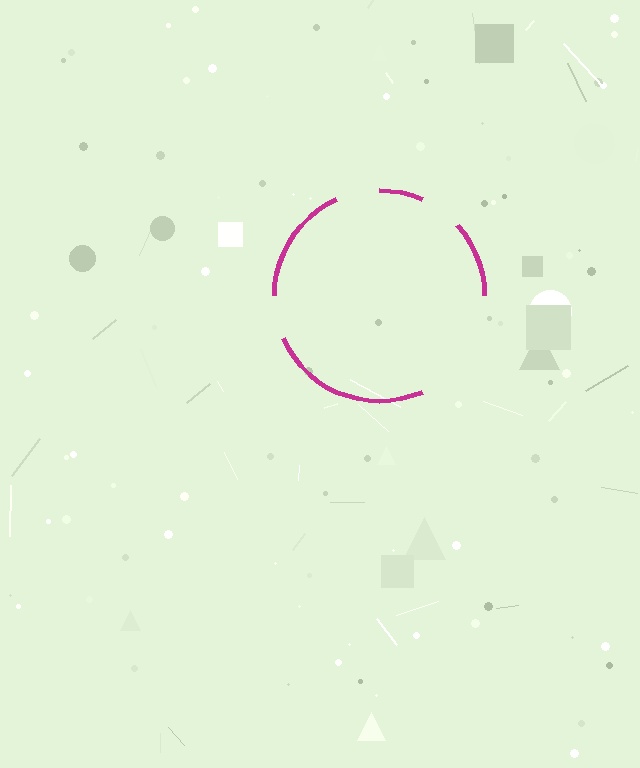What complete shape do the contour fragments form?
The contour fragments form a circle.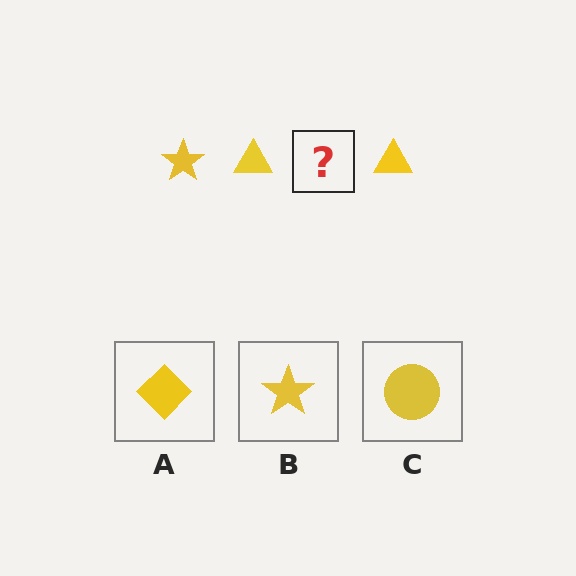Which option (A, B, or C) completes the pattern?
B.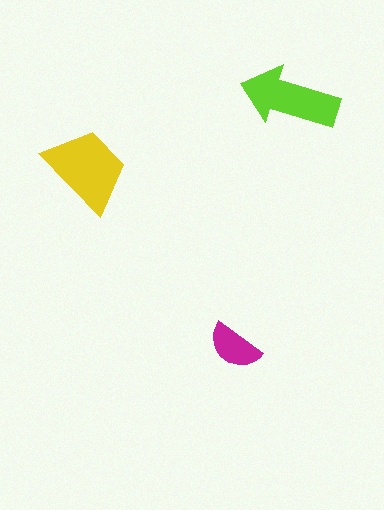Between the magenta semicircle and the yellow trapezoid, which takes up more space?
The yellow trapezoid.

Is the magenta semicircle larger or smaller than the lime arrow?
Smaller.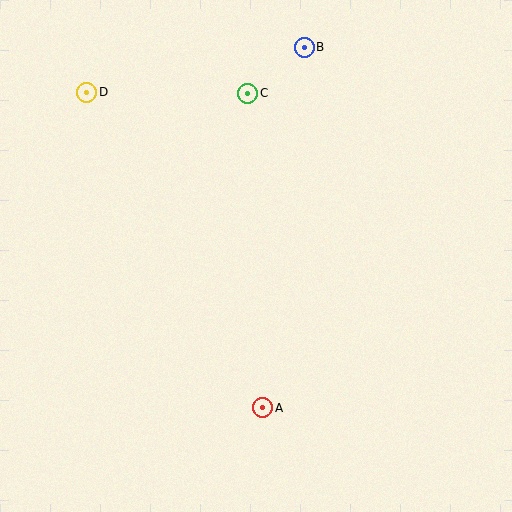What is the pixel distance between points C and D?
The distance between C and D is 161 pixels.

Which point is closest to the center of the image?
Point A at (263, 408) is closest to the center.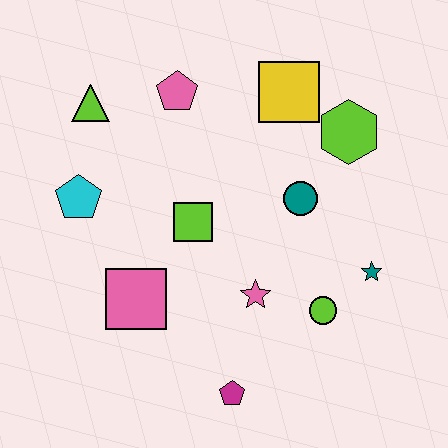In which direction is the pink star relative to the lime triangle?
The pink star is below the lime triangle.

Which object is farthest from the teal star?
The lime triangle is farthest from the teal star.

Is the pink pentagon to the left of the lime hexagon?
Yes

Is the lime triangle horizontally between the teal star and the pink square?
No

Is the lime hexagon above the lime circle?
Yes